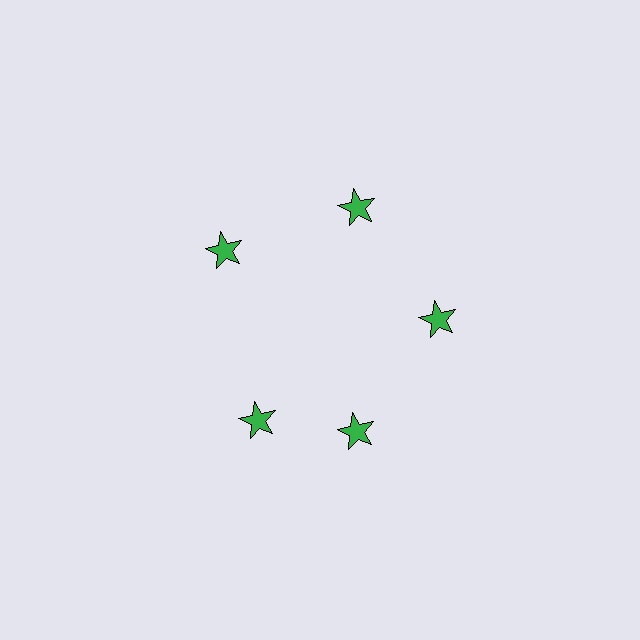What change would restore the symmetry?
The symmetry would be restored by rotating it back into even spacing with its neighbors so that all 5 stars sit at equal angles and equal distance from the center.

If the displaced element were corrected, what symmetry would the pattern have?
It would have 5-fold rotational symmetry — the pattern would map onto itself every 72 degrees.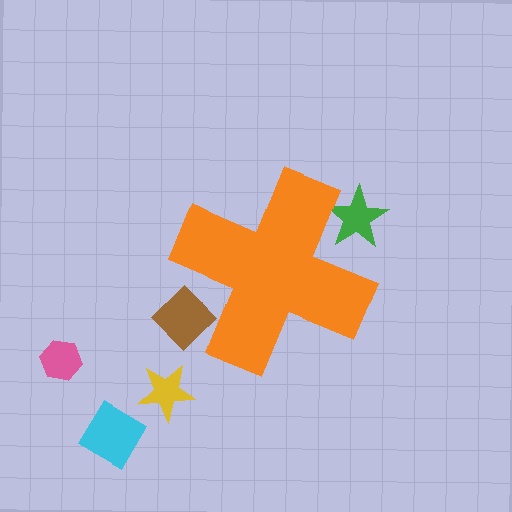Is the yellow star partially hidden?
No, the yellow star is fully visible.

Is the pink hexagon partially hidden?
No, the pink hexagon is fully visible.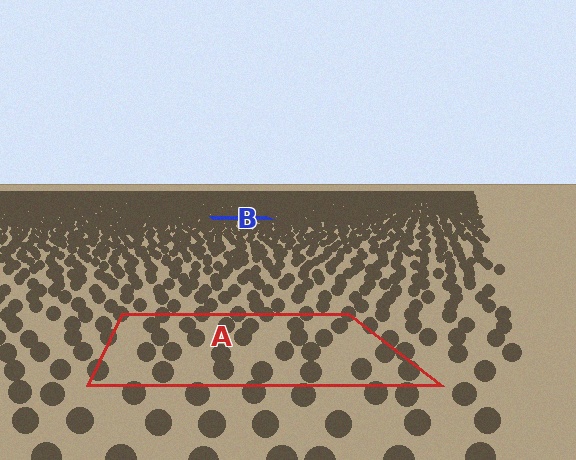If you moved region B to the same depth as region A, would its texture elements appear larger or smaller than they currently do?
They would appear larger. At a closer depth, the same texture elements are projected at a bigger on-screen size.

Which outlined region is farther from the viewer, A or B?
Region B is farther from the viewer — the texture elements inside it appear smaller and more densely packed.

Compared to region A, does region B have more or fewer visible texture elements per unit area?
Region B has more texture elements per unit area — they are packed more densely because it is farther away.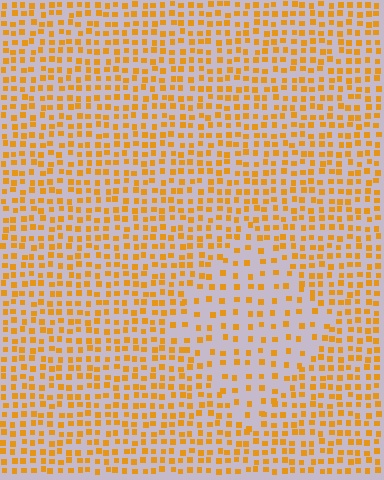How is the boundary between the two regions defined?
The boundary is defined by a change in element density (approximately 1.9x ratio). All elements are the same color, size, and shape.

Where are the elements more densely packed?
The elements are more densely packed outside the diamond boundary.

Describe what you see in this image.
The image contains small orange elements arranged at two different densities. A diamond-shaped region is visible where the elements are less densely packed than the surrounding area.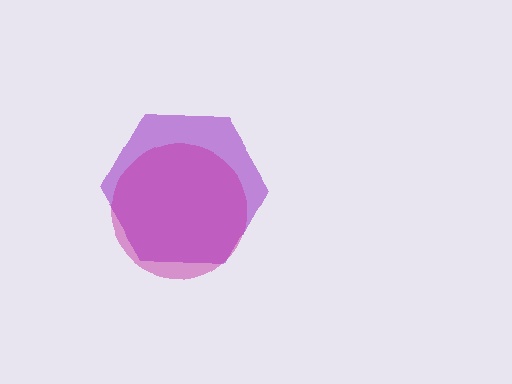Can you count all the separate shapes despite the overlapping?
Yes, there are 2 separate shapes.